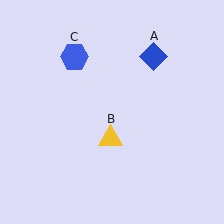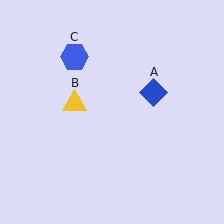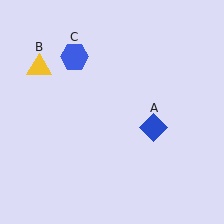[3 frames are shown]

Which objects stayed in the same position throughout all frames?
Blue hexagon (object C) remained stationary.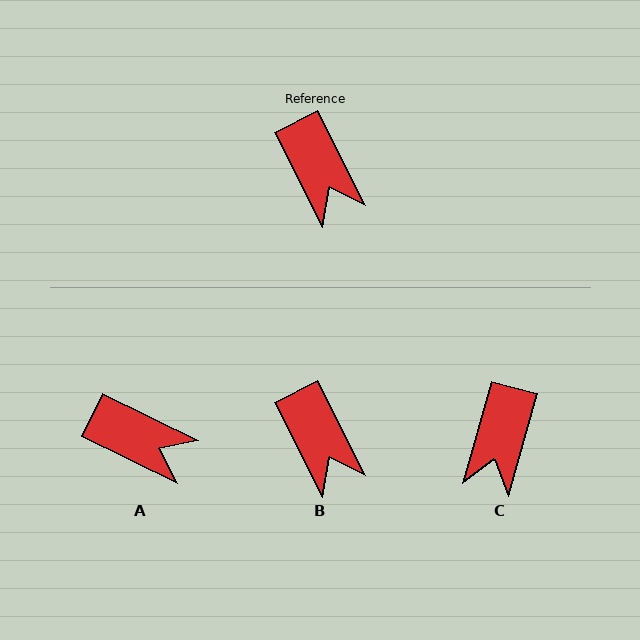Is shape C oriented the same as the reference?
No, it is off by about 42 degrees.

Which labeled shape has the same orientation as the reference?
B.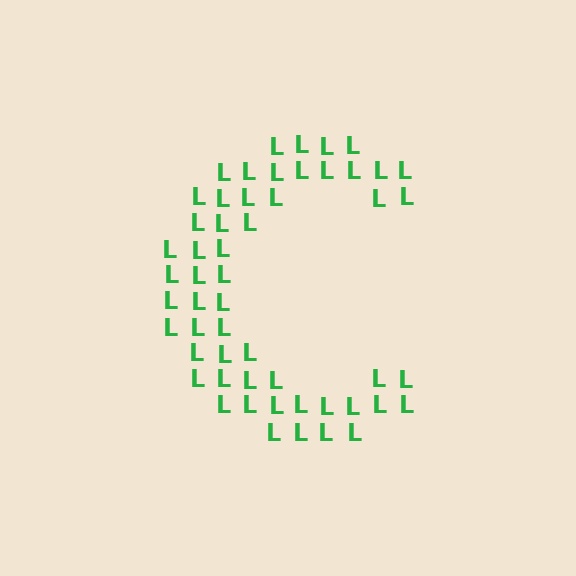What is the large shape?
The large shape is the letter C.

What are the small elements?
The small elements are letter L's.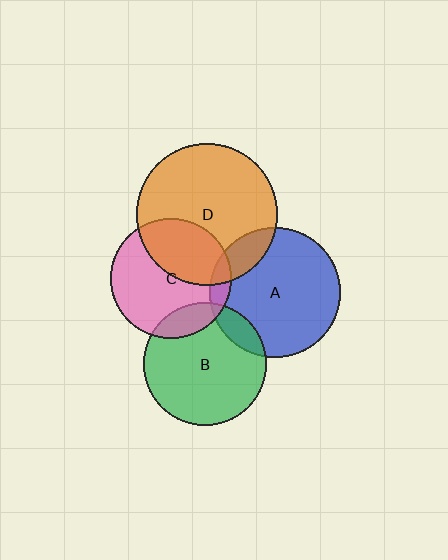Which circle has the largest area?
Circle D (orange).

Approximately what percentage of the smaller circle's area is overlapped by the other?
Approximately 10%.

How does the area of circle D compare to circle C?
Approximately 1.4 times.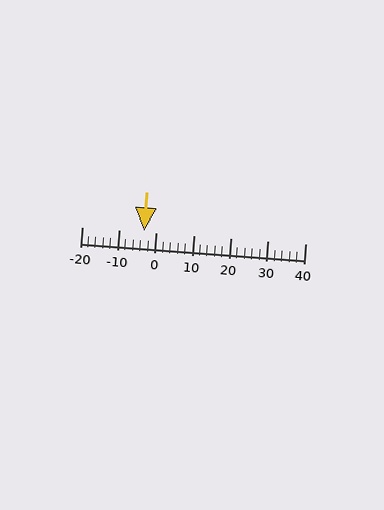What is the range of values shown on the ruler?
The ruler shows values from -20 to 40.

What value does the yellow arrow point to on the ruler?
The yellow arrow points to approximately -3.